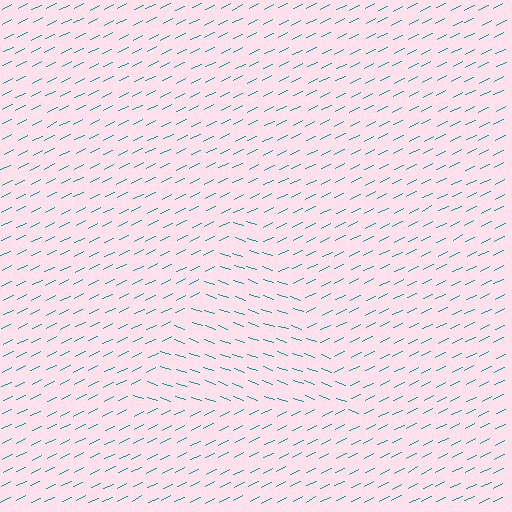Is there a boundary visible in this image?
Yes, there is a texture boundary formed by a change in line orientation.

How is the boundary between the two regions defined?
The boundary is defined purely by a change in line orientation (approximately 45 degrees difference). All lines are the same color and thickness.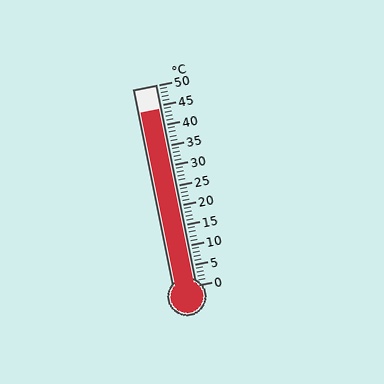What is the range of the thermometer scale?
The thermometer scale ranges from 0°C to 50°C.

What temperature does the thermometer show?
The thermometer shows approximately 44°C.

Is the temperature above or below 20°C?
The temperature is above 20°C.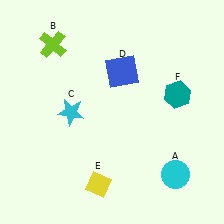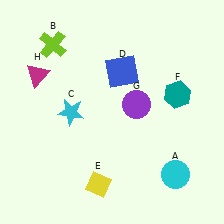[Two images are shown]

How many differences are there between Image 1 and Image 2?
There are 2 differences between the two images.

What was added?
A purple circle (G), a magenta triangle (H) were added in Image 2.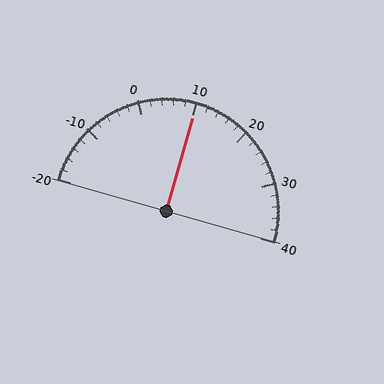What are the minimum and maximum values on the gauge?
The gauge ranges from -20 to 40.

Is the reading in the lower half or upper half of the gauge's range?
The reading is in the upper half of the range (-20 to 40).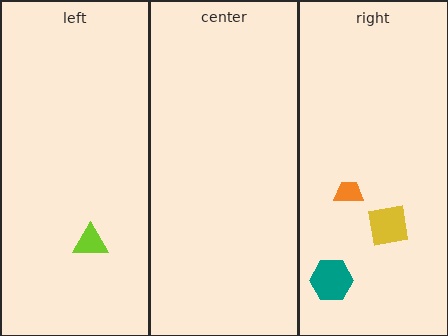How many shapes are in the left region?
1.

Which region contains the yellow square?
The right region.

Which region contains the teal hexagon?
The right region.